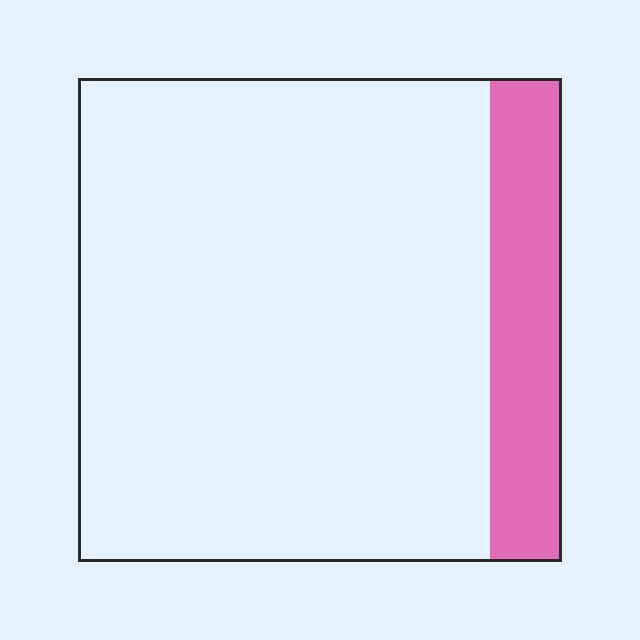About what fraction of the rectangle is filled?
About one sixth (1/6).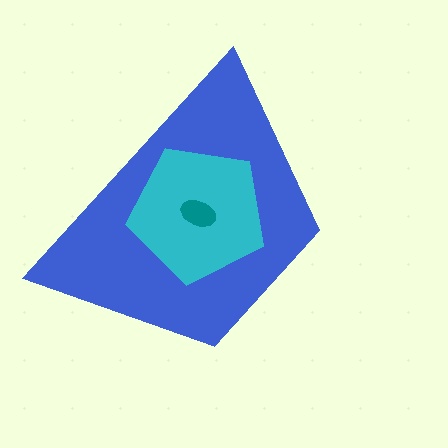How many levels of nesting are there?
3.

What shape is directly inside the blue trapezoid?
The cyan pentagon.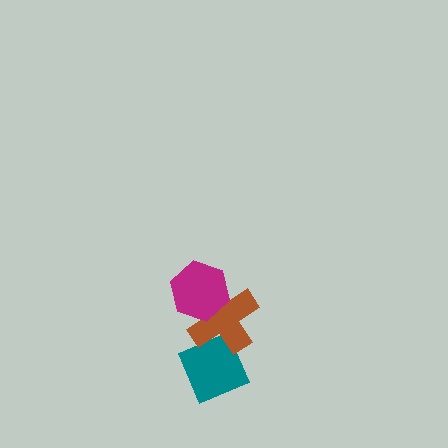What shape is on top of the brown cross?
The magenta hexagon is on top of the brown cross.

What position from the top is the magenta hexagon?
The magenta hexagon is 1st from the top.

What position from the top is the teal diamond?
The teal diamond is 3rd from the top.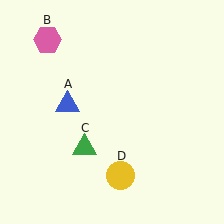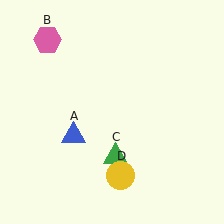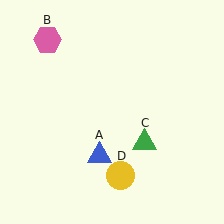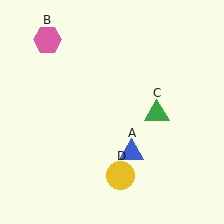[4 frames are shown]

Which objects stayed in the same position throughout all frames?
Pink hexagon (object B) and yellow circle (object D) remained stationary.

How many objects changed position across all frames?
2 objects changed position: blue triangle (object A), green triangle (object C).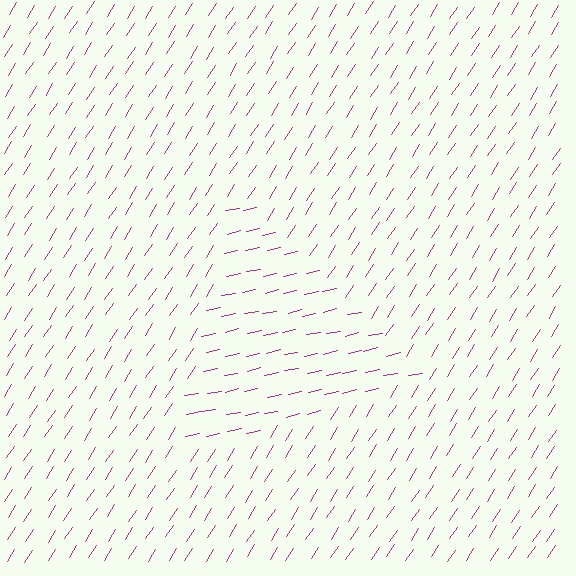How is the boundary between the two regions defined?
The boundary is defined purely by a change in line orientation (approximately 45 degrees difference). All lines are the same color and thickness.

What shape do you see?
I see a triangle.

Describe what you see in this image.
The image is filled with small magenta line segments. A triangle region in the image has lines oriented differently from the surrounding lines, creating a visible texture boundary.